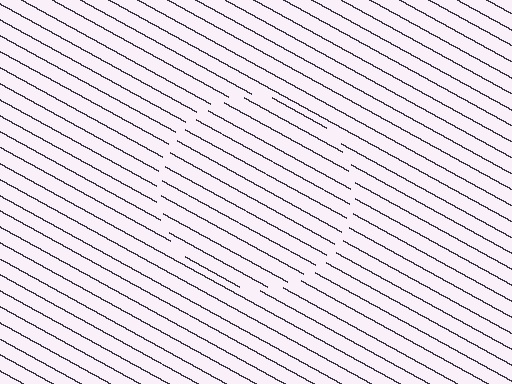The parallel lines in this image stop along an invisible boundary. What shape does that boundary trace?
An illusory circle. The interior of the shape contains the same grating, shifted by half a period — the contour is defined by the phase discontinuity where line-ends from the inner and outer gratings abut.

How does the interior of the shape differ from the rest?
The interior of the shape contains the same grating, shifted by half a period — the contour is defined by the phase discontinuity where line-ends from the inner and outer gratings abut.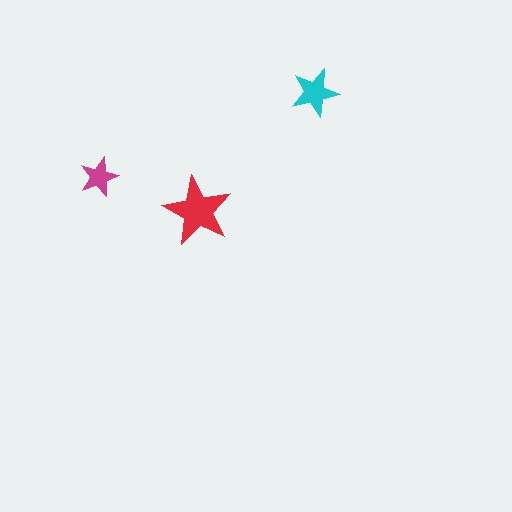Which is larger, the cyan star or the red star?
The red one.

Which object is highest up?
The cyan star is topmost.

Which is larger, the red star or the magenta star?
The red one.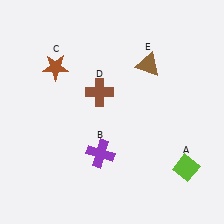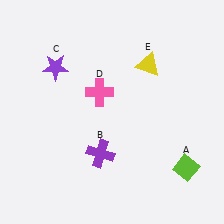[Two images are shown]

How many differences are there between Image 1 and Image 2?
There are 3 differences between the two images.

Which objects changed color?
C changed from brown to purple. D changed from brown to pink. E changed from brown to yellow.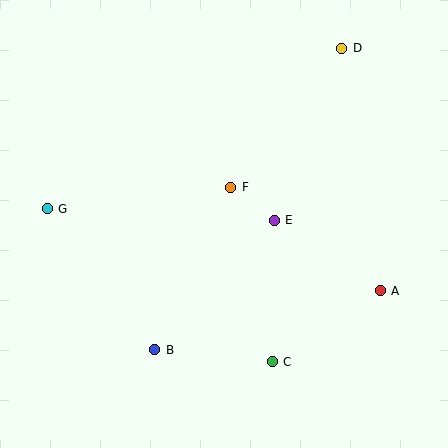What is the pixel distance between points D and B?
The distance between D and B is 355 pixels.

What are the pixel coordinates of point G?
Point G is at (47, 209).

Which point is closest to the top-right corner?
Point D is closest to the top-right corner.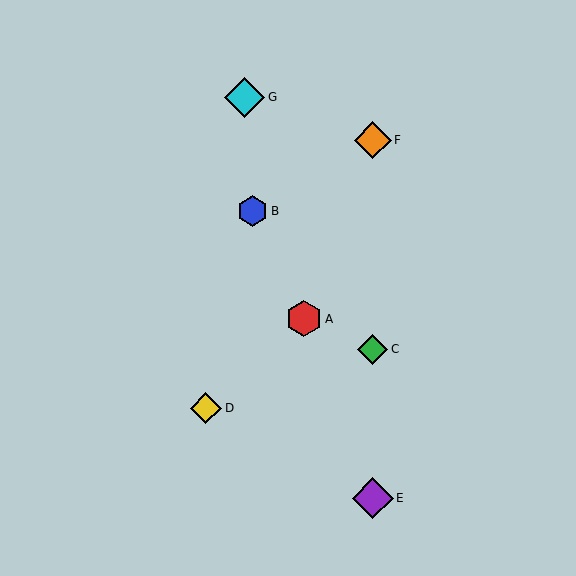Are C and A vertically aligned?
No, C is at x≈373 and A is at x≈304.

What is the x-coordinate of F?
Object F is at x≈373.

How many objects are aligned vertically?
3 objects (C, E, F) are aligned vertically.